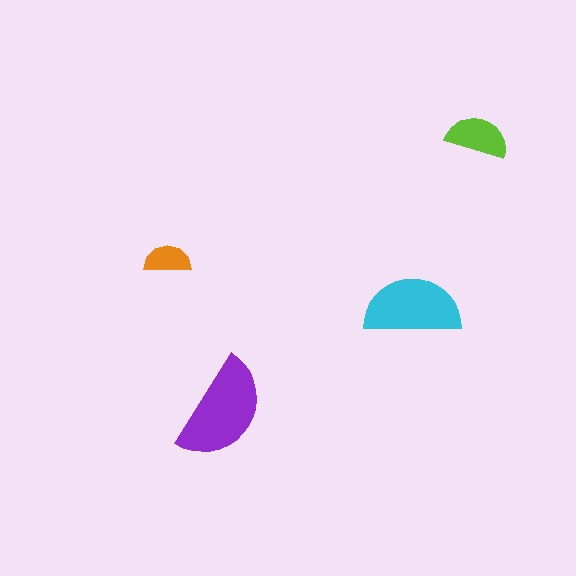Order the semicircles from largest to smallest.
the purple one, the cyan one, the lime one, the orange one.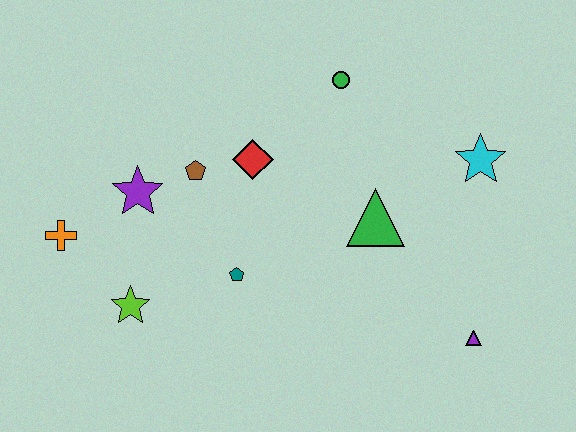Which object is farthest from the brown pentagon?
The purple triangle is farthest from the brown pentagon.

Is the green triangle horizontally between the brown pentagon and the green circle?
No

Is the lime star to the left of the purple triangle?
Yes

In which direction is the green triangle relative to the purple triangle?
The green triangle is above the purple triangle.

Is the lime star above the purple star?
No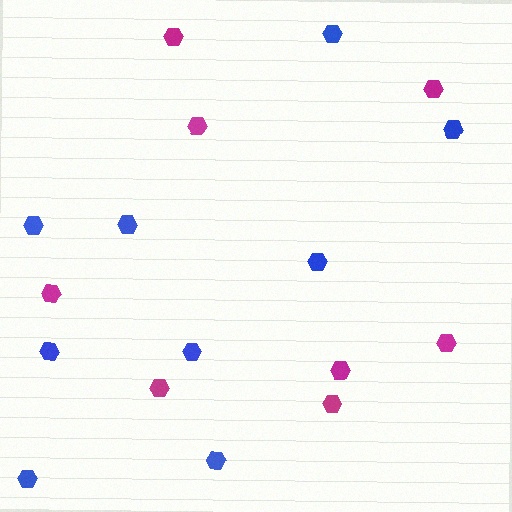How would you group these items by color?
There are 2 groups: one group of magenta hexagons (8) and one group of blue hexagons (9).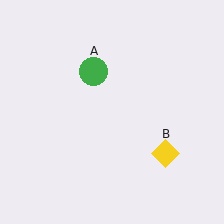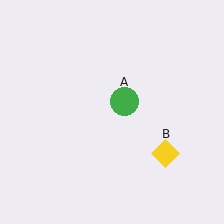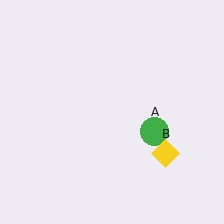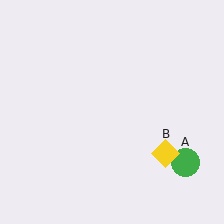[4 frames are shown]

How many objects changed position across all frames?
1 object changed position: green circle (object A).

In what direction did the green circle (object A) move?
The green circle (object A) moved down and to the right.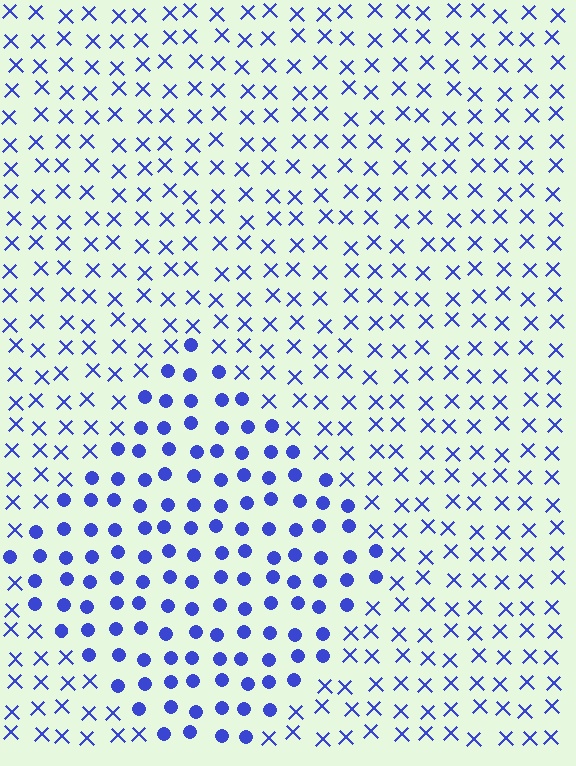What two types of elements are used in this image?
The image uses circles inside the diamond region and X marks outside it.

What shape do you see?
I see a diamond.